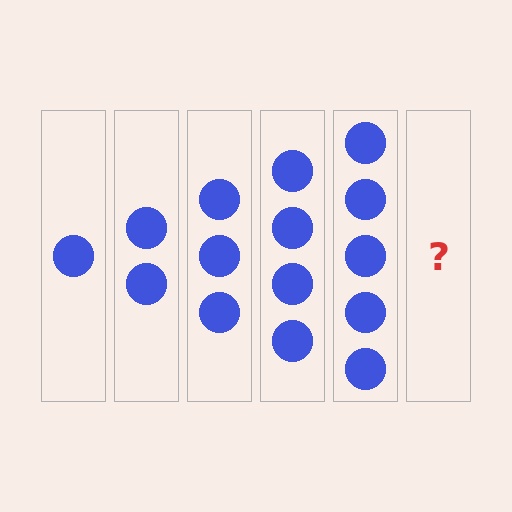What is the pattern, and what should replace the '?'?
The pattern is that each step adds one more circle. The '?' should be 6 circles.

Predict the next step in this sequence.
The next step is 6 circles.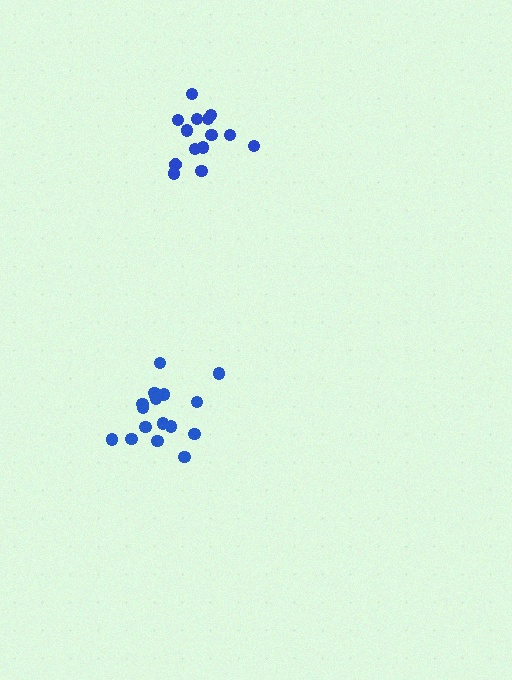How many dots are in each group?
Group 1: 14 dots, Group 2: 17 dots (31 total).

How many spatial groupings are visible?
There are 2 spatial groupings.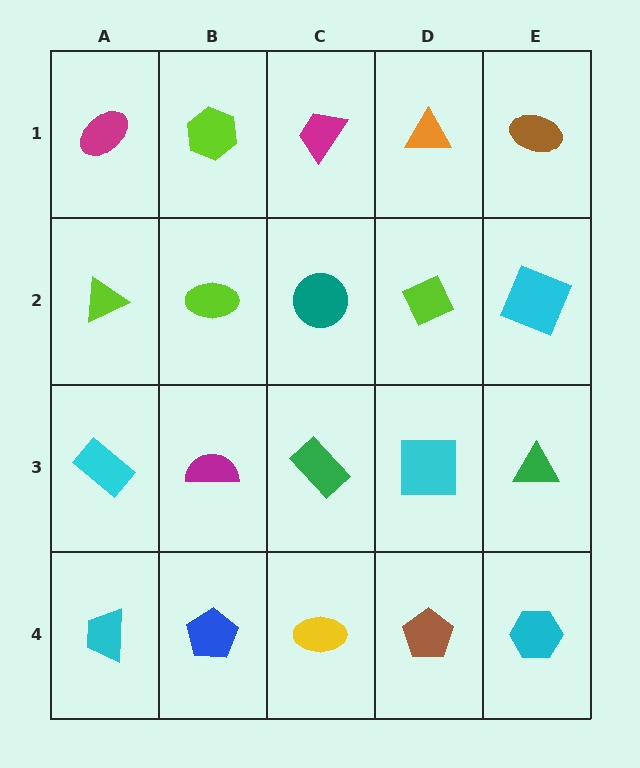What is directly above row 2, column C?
A magenta trapezoid.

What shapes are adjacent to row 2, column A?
A magenta ellipse (row 1, column A), a cyan rectangle (row 3, column A), a lime ellipse (row 2, column B).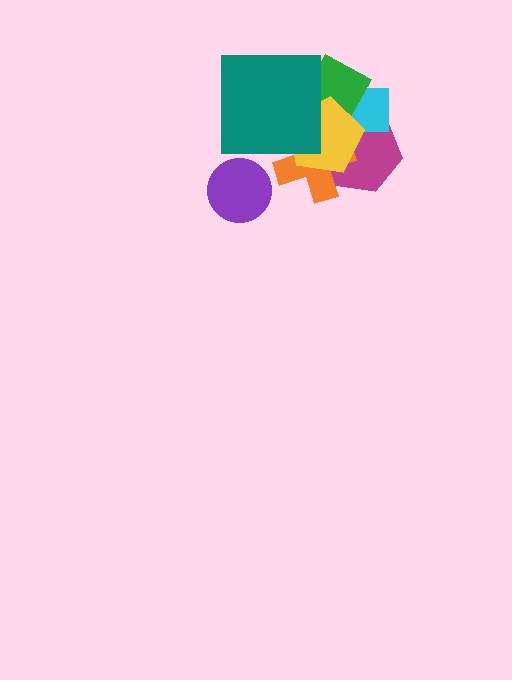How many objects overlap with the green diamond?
4 objects overlap with the green diamond.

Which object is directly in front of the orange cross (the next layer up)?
The yellow pentagon is directly in front of the orange cross.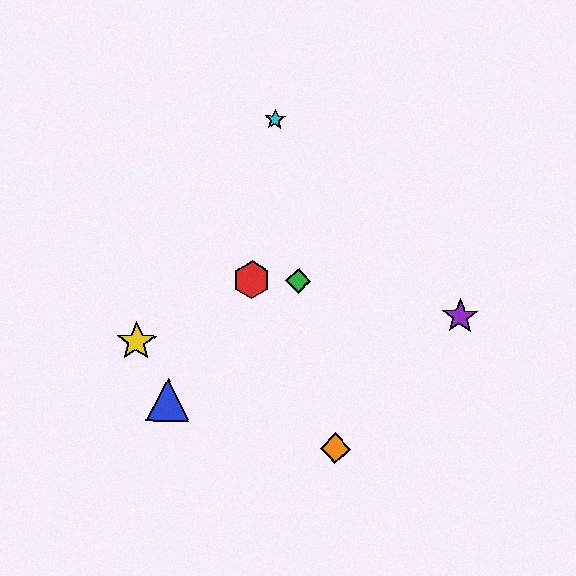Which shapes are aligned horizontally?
The red hexagon, the green diamond are aligned horizontally.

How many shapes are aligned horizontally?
2 shapes (the red hexagon, the green diamond) are aligned horizontally.